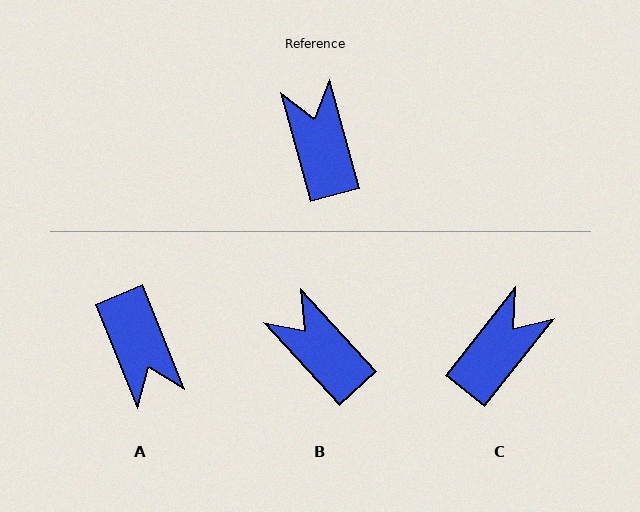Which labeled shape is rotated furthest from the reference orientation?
A, about 173 degrees away.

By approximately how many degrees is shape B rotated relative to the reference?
Approximately 27 degrees counter-clockwise.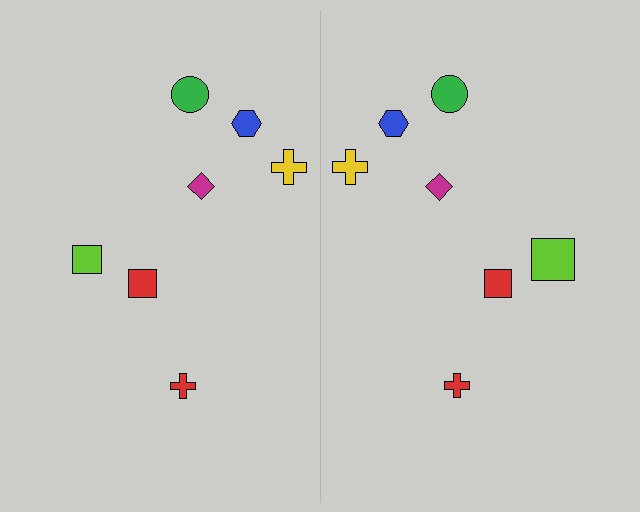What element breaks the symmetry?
The lime square on the right side has a different size than its mirror counterpart.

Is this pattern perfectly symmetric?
No, the pattern is not perfectly symmetric. The lime square on the right side has a different size than its mirror counterpart.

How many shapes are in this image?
There are 14 shapes in this image.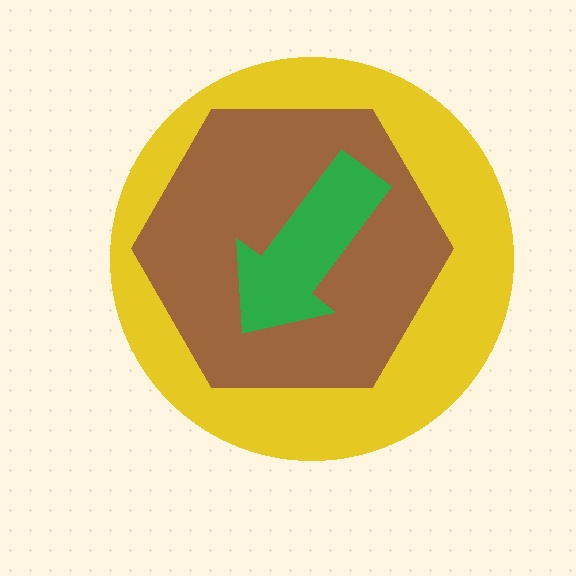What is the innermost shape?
The green arrow.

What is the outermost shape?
The yellow circle.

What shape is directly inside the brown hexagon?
The green arrow.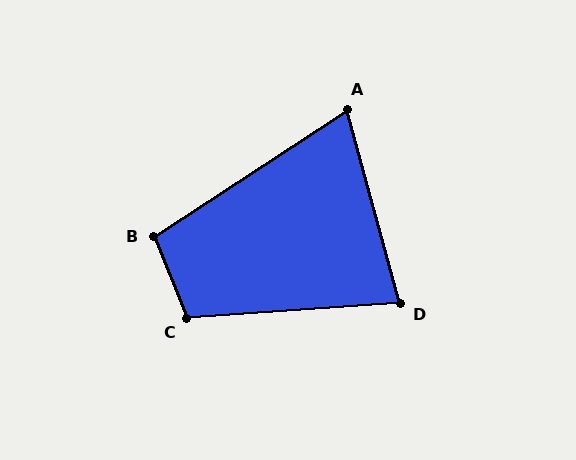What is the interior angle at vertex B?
Approximately 101 degrees (obtuse).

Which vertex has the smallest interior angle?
A, at approximately 72 degrees.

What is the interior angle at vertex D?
Approximately 79 degrees (acute).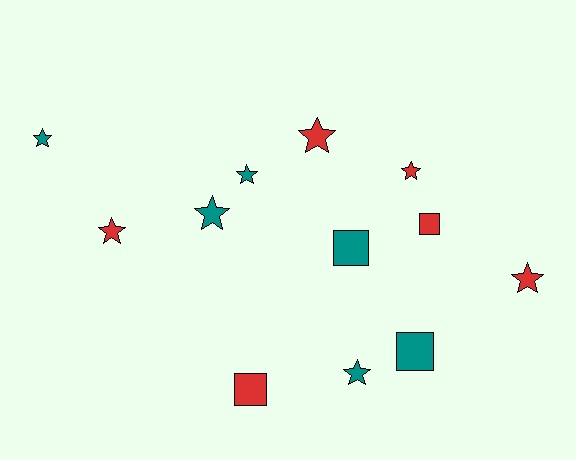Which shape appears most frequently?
Star, with 8 objects.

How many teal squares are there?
There are 2 teal squares.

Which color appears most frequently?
Red, with 6 objects.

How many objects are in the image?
There are 12 objects.